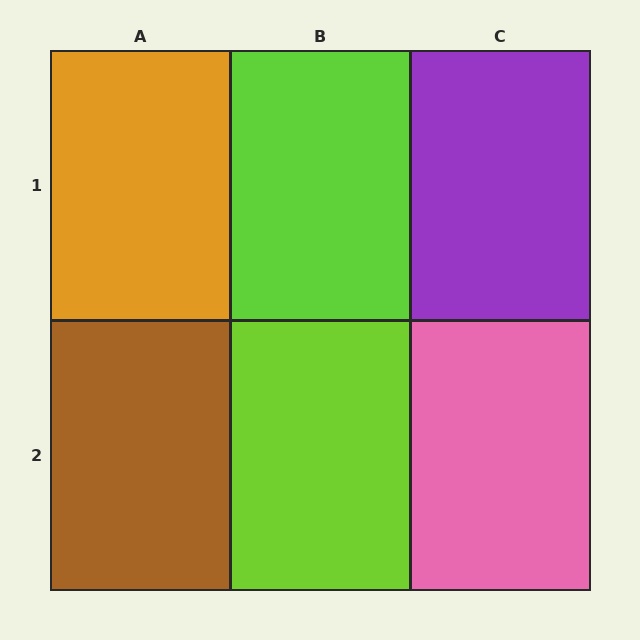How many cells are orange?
1 cell is orange.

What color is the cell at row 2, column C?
Pink.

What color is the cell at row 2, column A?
Brown.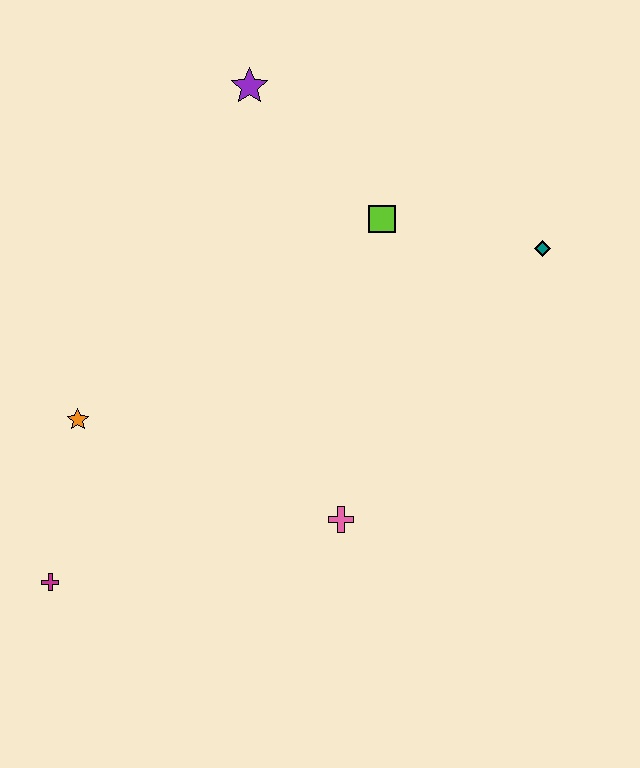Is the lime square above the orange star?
Yes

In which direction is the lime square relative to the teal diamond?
The lime square is to the left of the teal diamond.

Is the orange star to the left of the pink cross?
Yes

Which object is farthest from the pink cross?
The purple star is farthest from the pink cross.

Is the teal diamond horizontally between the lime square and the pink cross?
No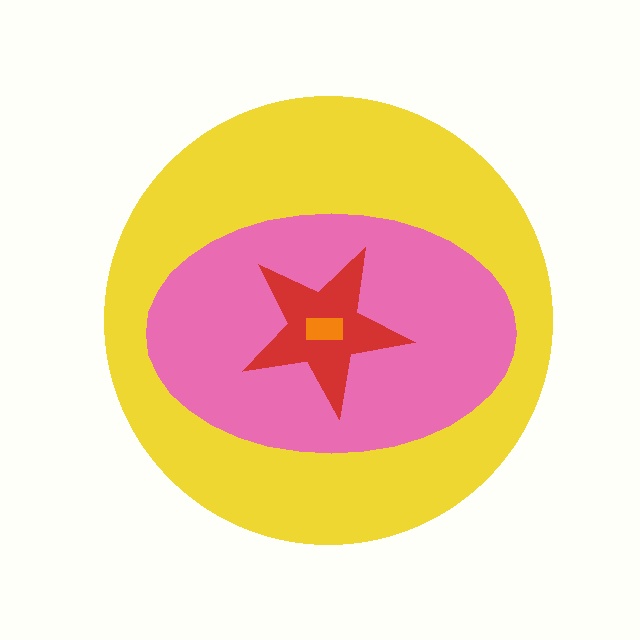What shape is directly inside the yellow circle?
The pink ellipse.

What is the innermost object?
The orange rectangle.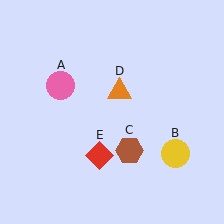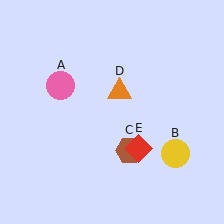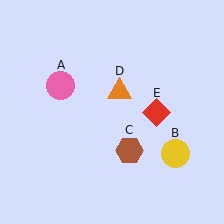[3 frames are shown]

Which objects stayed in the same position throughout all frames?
Pink circle (object A) and yellow circle (object B) and brown hexagon (object C) and orange triangle (object D) remained stationary.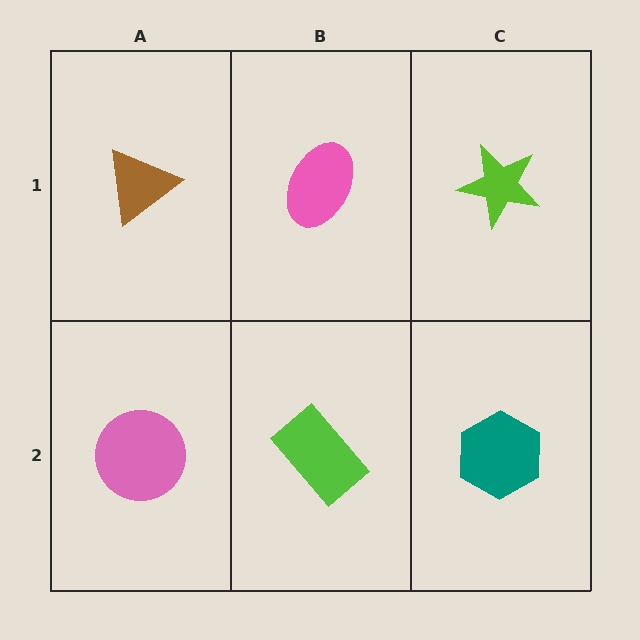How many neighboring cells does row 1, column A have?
2.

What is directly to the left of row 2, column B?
A pink circle.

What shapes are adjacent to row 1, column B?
A lime rectangle (row 2, column B), a brown triangle (row 1, column A), a lime star (row 1, column C).